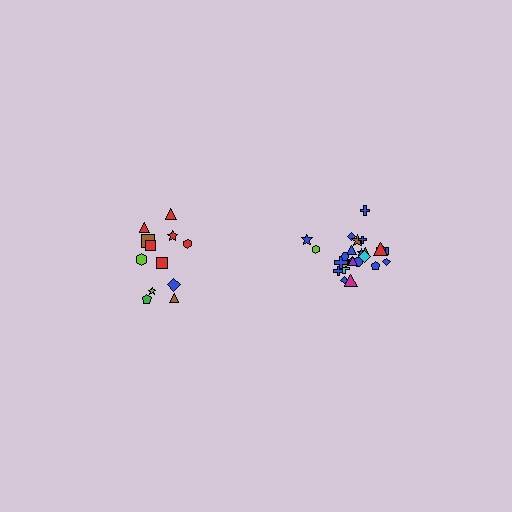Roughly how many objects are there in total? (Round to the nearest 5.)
Roughly 35 objects in total.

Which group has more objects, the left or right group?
The right group.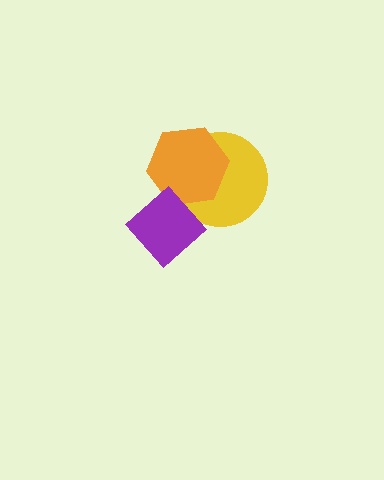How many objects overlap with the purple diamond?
2 objects overlap with the purple diamond.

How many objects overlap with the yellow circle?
2 objects overlap with the yellow circle.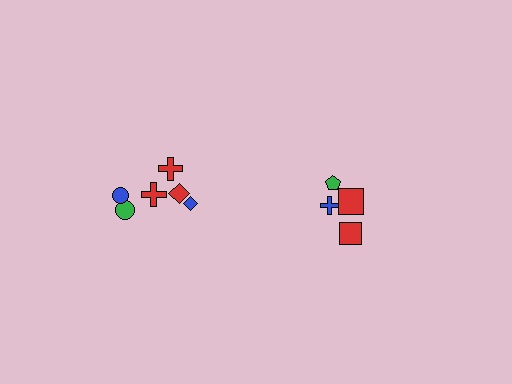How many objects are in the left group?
There are 6 objects.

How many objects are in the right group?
There are 4 objects.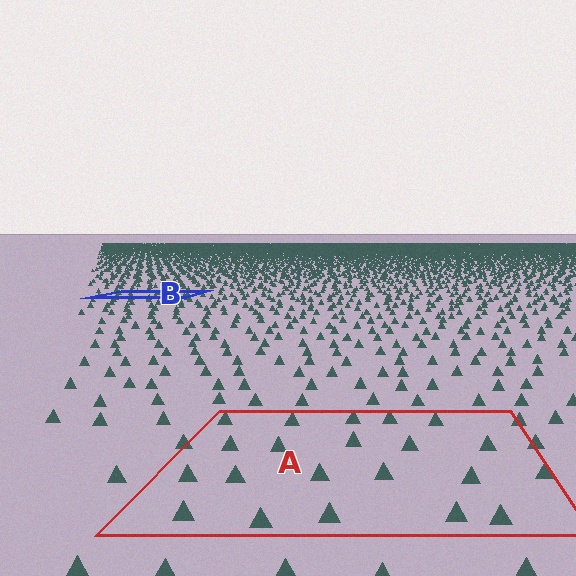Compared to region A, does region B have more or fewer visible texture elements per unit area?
Region B has more texture elements per unit area — they are packed more densely because it is farther away.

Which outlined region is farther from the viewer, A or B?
Region B is farther from the viewer — the texture elements inside it appear smaller and more densely packed.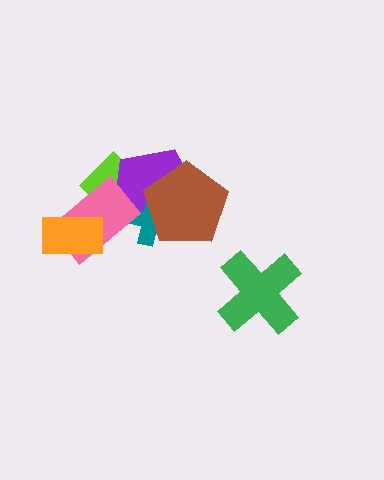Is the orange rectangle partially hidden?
No, no other shape covers it.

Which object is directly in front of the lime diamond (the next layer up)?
The purple pentagon is directly in front of the lime diamond.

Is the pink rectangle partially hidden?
Yes, it is partially covered by another shape.